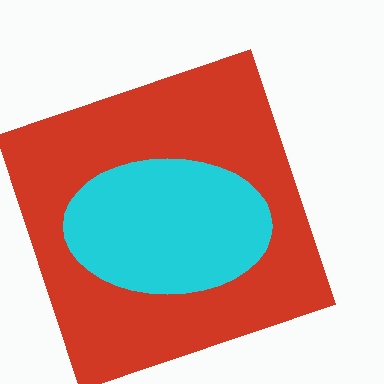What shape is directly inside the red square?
The cyan ellipse.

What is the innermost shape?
The cyan ellipse.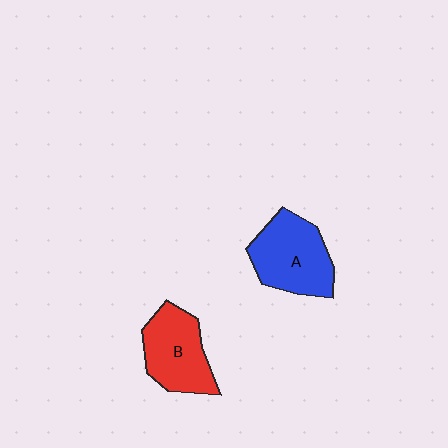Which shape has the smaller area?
Shape B (red).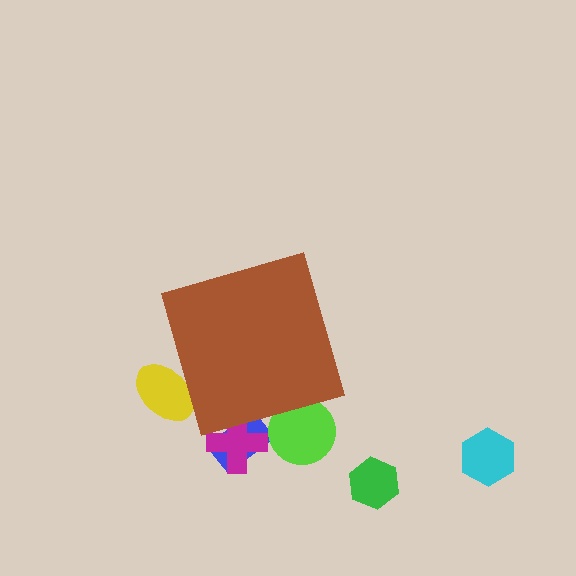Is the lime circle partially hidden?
Yes, the lime circle is partially hidden behind the brown diamond.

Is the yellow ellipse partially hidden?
Yes, the yellow ellipse is partially hidden behind the brown diamond.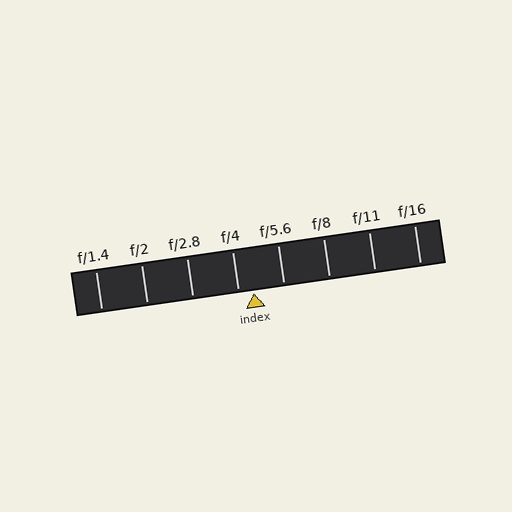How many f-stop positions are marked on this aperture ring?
There are 8 f-stop positions marked.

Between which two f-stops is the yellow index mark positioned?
The index mark is between f/4 and f/5.6.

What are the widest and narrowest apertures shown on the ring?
The widest aperture shown is f/1.4 and the narrowest is f/16.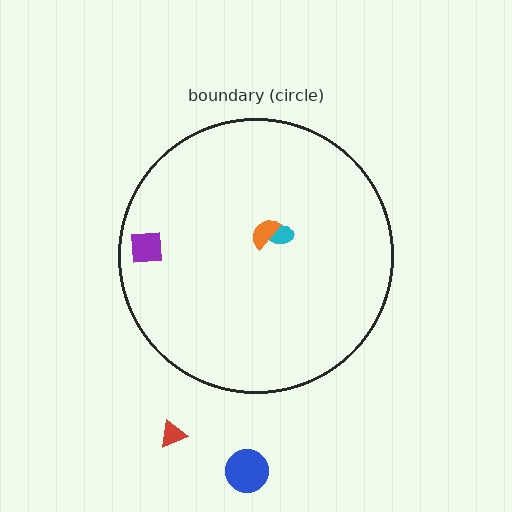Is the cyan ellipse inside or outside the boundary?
Inside.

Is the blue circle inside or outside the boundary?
Outside.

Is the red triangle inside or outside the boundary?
Outside.